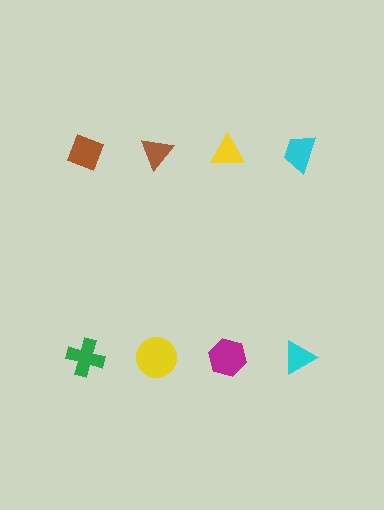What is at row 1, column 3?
A yellow triangle.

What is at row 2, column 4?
A cyan triangle.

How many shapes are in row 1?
4 shapes.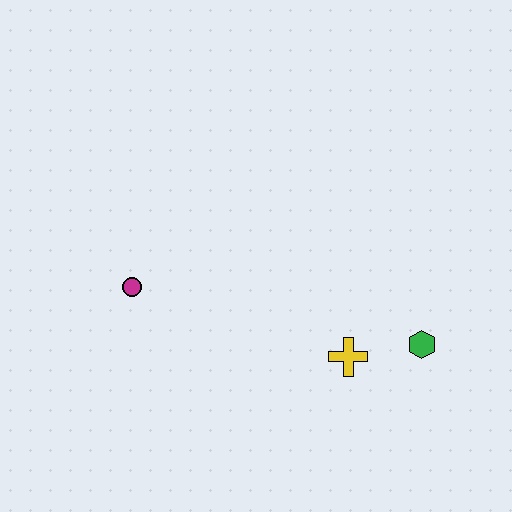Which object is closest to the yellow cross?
The green hexagon is closest to the yellow cross.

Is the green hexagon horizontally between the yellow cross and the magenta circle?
No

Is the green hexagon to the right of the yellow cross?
Yes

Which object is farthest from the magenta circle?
The green hexagon is farthest from the magenta circle.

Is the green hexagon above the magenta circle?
No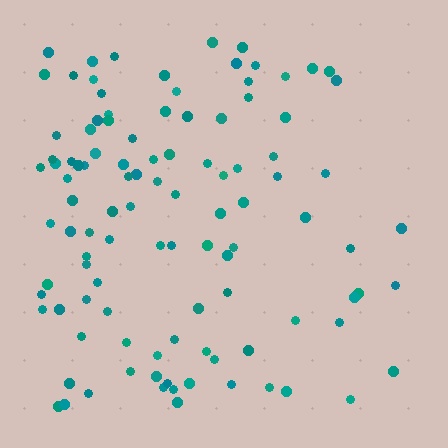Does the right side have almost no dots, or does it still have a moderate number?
Still a moderate number, just noticeably fewer than the left.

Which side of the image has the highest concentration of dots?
The left.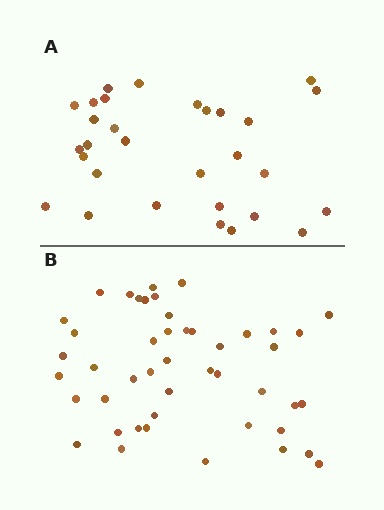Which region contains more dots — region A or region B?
Region B (the bottom region) has more dots.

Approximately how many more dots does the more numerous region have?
Region B has approximately 15 more dots than region A.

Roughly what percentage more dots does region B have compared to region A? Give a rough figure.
About 55% more.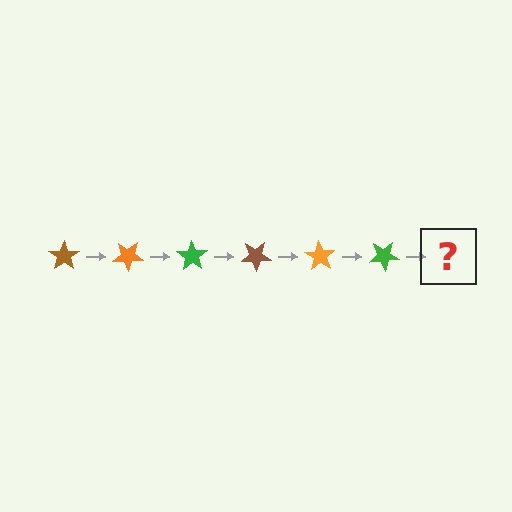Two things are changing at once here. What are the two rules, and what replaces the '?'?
The two rules are that it rotates 35 degrees each step and the color cycles through brown, orange, and green. The '?' should be a brown star, rotated 210 degrees from the start.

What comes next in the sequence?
The next element should be a brown star, rotated 210 degrees from the start.